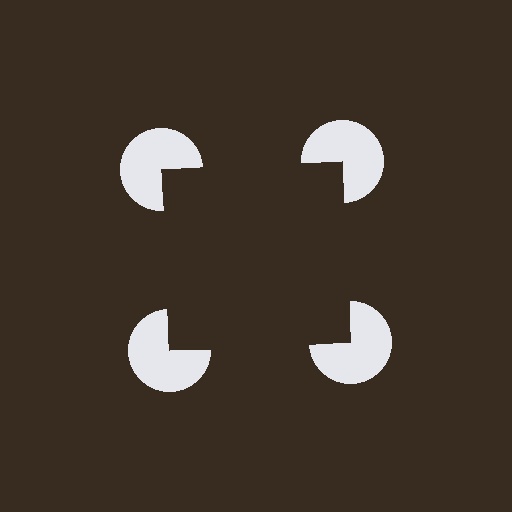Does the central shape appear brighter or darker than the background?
It typically appears slightly darker than the background, even though no actual brightness change is drawn.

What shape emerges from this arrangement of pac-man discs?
An illusory square — its edges are inferred from the aligned wedge cuts in the pac-man discs, not physically drawn.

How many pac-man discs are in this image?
There are 4 — one at each vertex of the illusory square.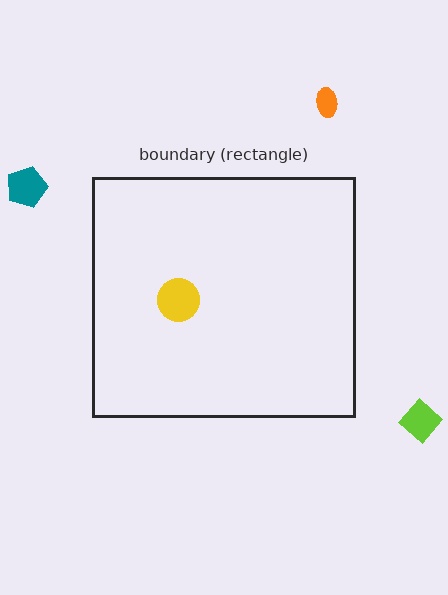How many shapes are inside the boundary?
1 inside, 3 outside.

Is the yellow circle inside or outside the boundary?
Inside.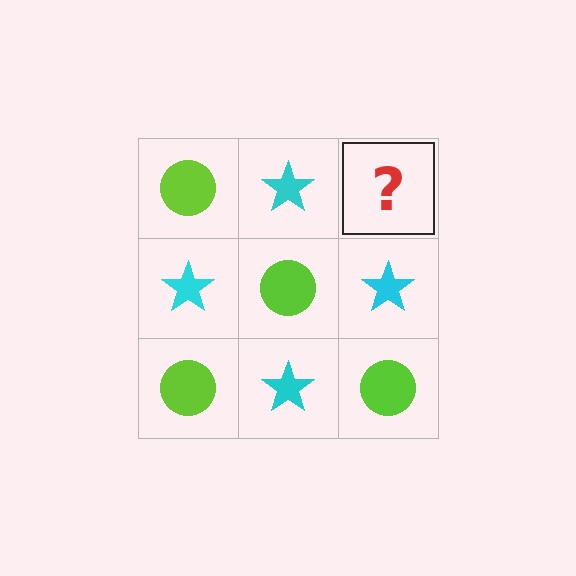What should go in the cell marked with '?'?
The missing cell should contain a lime circle.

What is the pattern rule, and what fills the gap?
The rule is that it alternates lime circle and cyan star in a checkerboard pattern. The gap should be filled with a lime circle.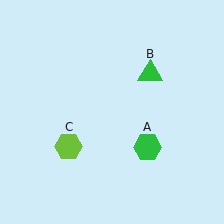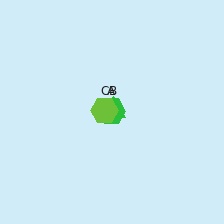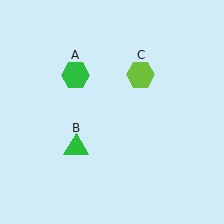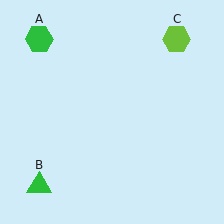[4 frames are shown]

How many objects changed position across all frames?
3 objects changed position: green hexagon (object A), green triangle (object B), lime hexagon (object C).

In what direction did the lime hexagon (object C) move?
The lime hexagon (object C) moved up and to the right.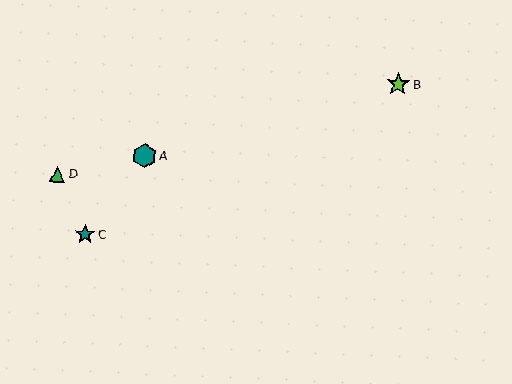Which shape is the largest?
The teal hexagon (labeled A) is the largest.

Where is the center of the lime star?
The center of the lime star is at (398, 84).